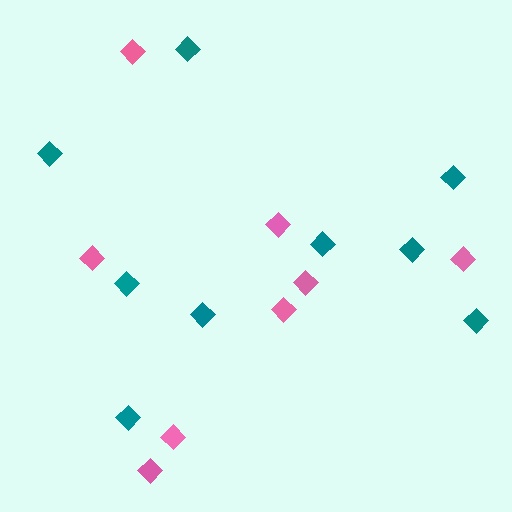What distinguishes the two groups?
There are 2 groups: one group of teal diamonds (9) and one group of pink diamonds (8).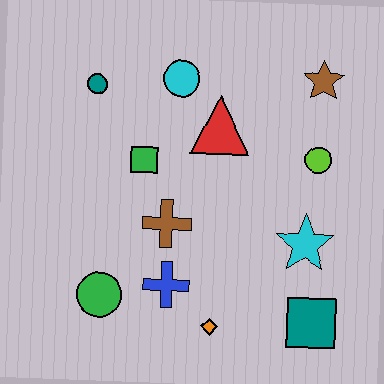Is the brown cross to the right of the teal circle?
Yes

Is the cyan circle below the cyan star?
No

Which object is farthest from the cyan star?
The teal circle is farthest from the cyan star.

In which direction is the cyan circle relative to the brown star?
The cyan circle is to the left of the brown star.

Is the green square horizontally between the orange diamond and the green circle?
Yes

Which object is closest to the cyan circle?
The red triangle is closest to the cyan circle.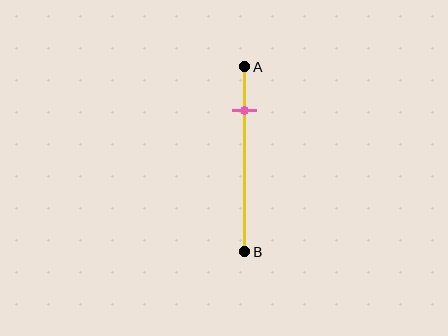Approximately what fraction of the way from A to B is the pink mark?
The pink mark is approximately 25% of the way from A to B.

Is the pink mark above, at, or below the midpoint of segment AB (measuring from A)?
The pink mark is above the midpoint of segment AB.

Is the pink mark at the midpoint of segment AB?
No, the mark is at about 25% from A, not at the 50% midpoint.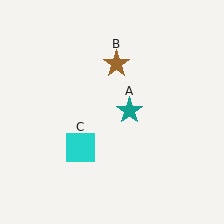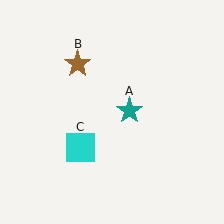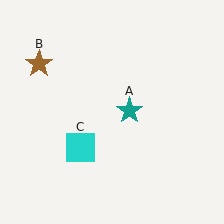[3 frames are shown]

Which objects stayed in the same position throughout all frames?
Teal star (object A) and cyan square (object C) remained stationary.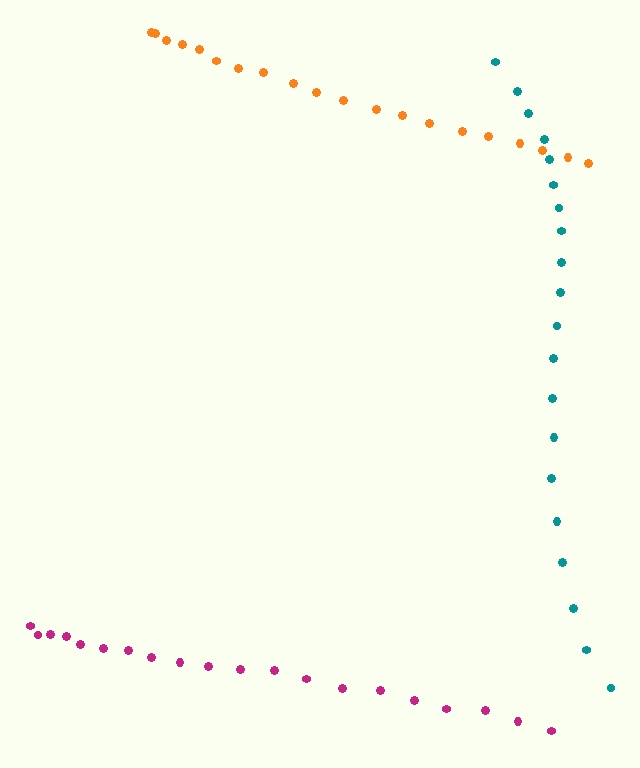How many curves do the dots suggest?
There are 3 distinct paths.